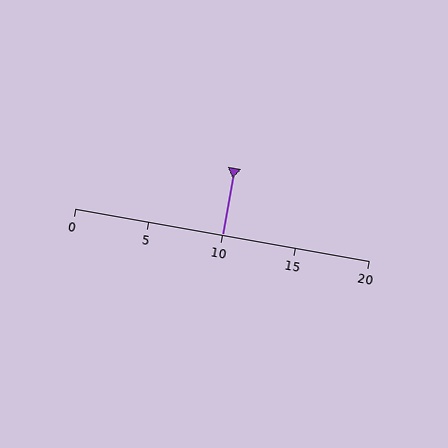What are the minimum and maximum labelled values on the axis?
The axis runs from 0 to 20.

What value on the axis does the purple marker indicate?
The marker indicates approximately 10.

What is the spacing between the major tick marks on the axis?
The major ticks are spaced 5 apart.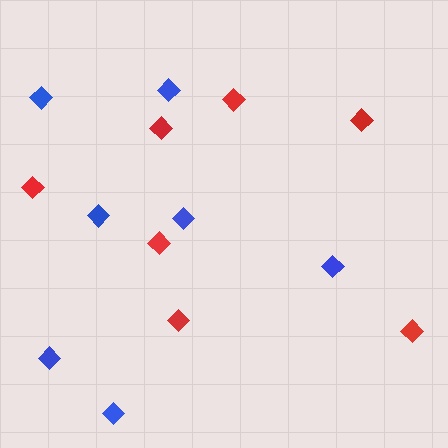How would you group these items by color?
There are 2 groups: one group of red diamonds (7) and one group of blue diamonds (7).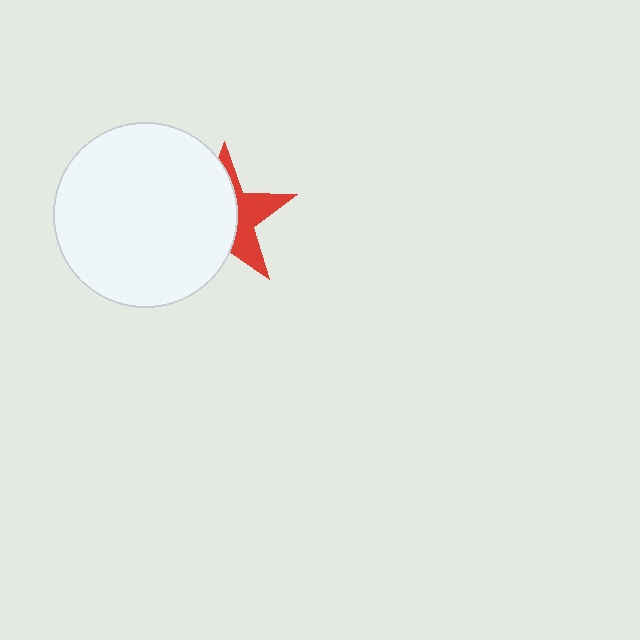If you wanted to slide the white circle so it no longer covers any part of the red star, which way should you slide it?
Slide it left — that is the most direct way to separate the two shapes.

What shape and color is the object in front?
The object in front is a white circle.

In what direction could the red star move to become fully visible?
The red star could move right. That would shift it out from behind the white circle entirely.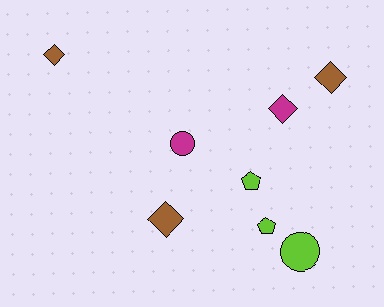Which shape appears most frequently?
Diamond, with 4 objects.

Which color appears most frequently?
Lime, with 3 objects.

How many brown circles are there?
There are no brown circles.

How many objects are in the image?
There are 8 objects.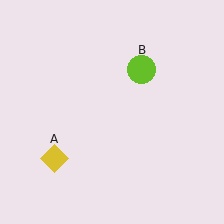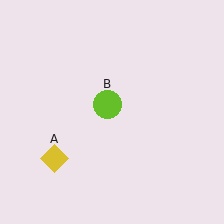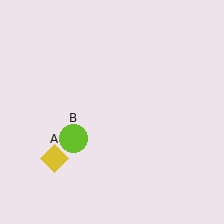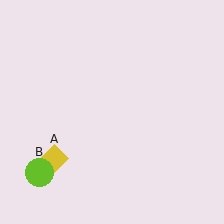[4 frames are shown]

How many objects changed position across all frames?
1 object changed position: lime circle (object B).